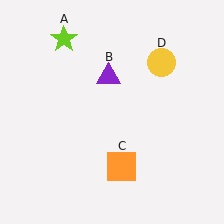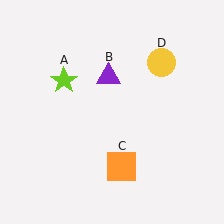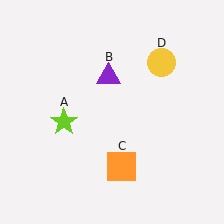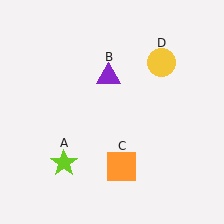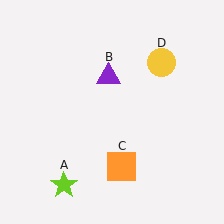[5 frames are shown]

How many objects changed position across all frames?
1 object changed position: lime star (object A).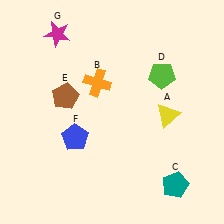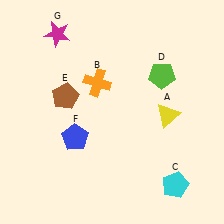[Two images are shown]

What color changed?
The pentagon (C) changed from teal in Image 1 to cyan in Image 2.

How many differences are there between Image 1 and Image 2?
There is 1 difference between the two images.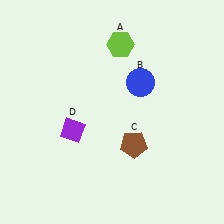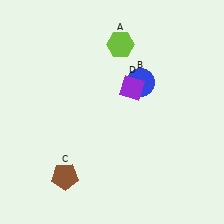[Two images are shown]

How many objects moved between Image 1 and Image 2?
2 objects moved between the two images.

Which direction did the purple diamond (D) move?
The purple diamond (D) moved right.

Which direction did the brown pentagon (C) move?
The brown pentagon (C) moved left.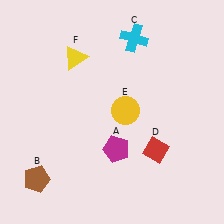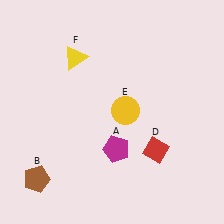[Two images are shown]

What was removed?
The cyan cross (C) was removed in Image 2.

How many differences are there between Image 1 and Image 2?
There is 1 difference between the two images.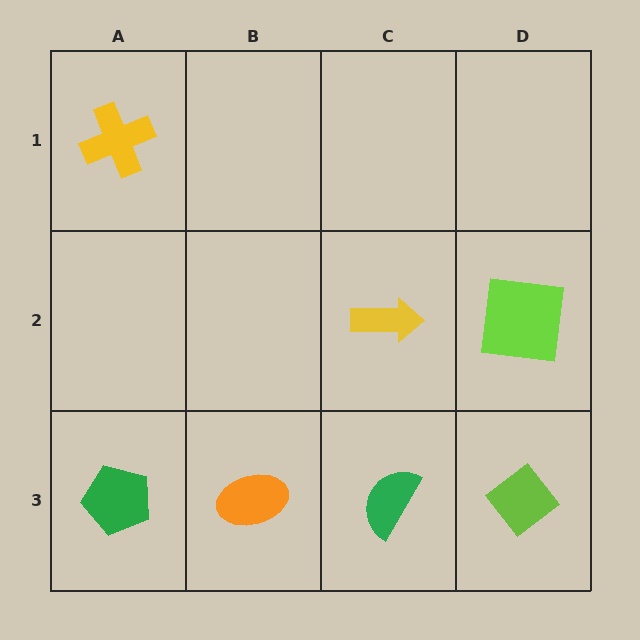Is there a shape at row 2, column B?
No, that cell is empty.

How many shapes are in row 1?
1 shape.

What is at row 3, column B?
An orange ellipse.